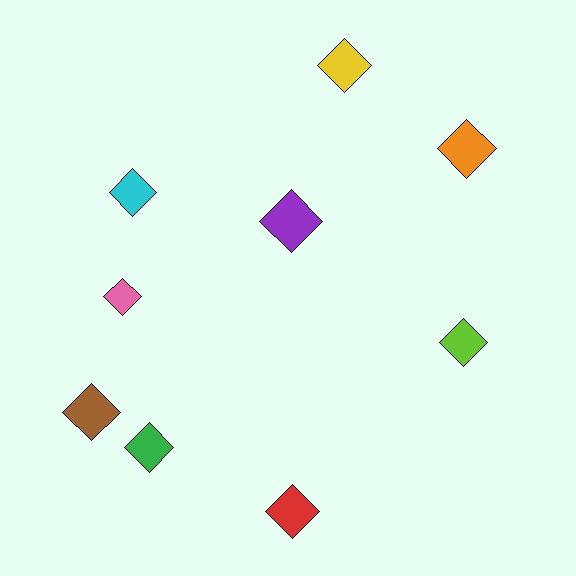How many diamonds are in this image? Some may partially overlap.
There are 9 diamonds.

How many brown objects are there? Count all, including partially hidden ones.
There is 1 brown object.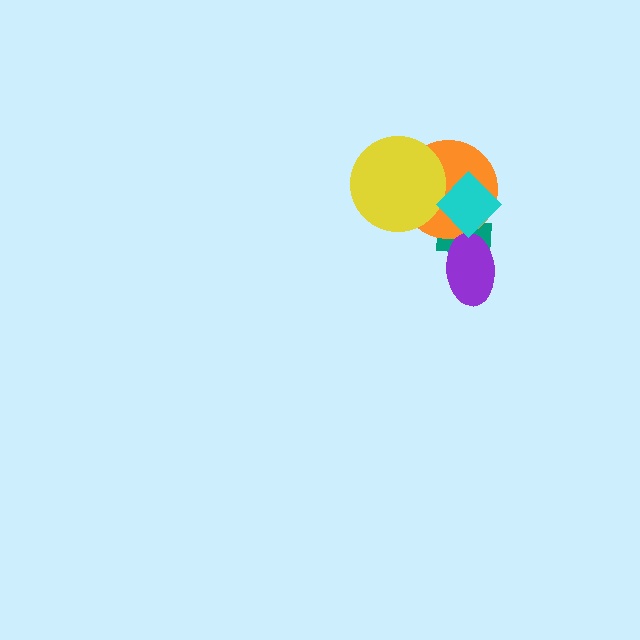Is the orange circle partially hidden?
Yes, it is partially covered by another shape.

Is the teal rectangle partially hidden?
Yes, it is partially covered by another shape.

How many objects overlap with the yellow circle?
1 object overlaps with the yellow circle.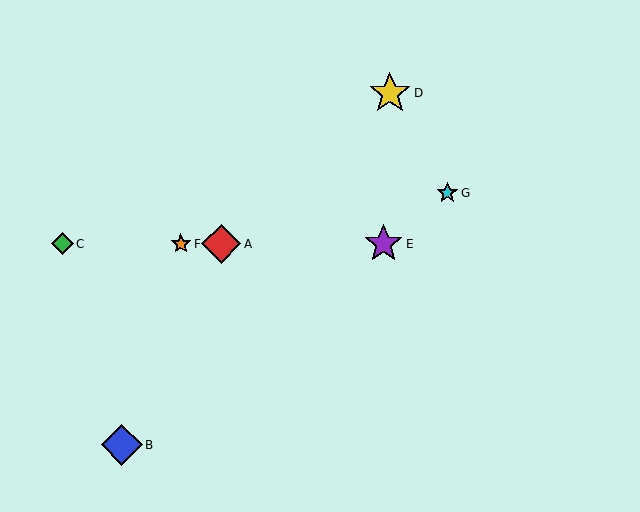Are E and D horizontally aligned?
No, E is at y≈244 and D is at y≈93.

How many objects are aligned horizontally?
4 objects (A, C, E, F) are aligned horizontally.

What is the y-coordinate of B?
Object B is at y≈445.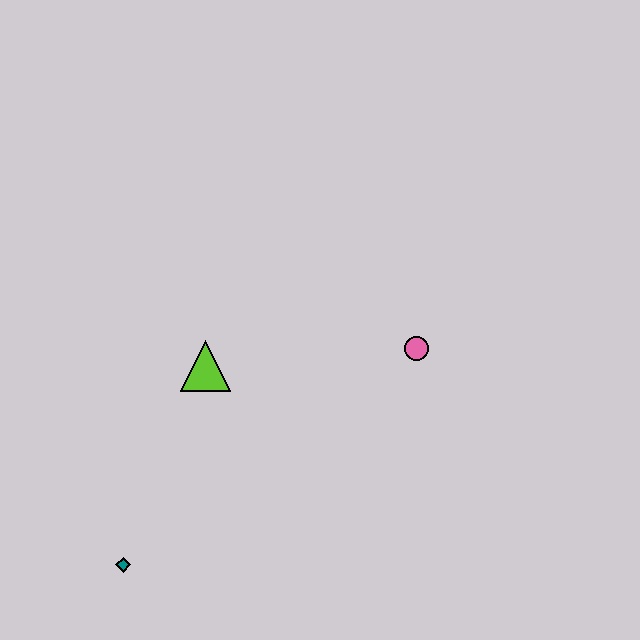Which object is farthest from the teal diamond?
The pink circle is farthest from the teal diamond.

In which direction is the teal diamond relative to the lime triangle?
The teal diamond is below the lime triangle.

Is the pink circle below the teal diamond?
No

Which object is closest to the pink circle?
The lime triangle is closest to the pink circle.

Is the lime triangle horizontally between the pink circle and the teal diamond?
Yes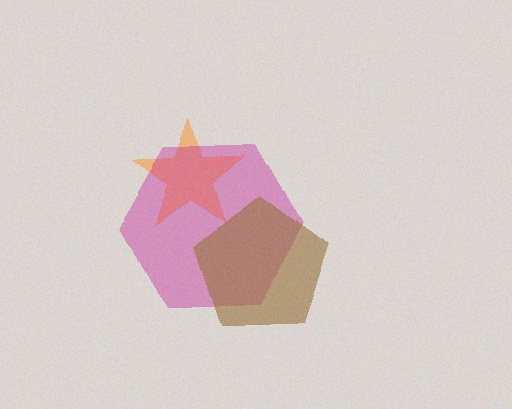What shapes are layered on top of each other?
The layered shapes are: an orange star, a magenta hexagon, a brown pentagon.